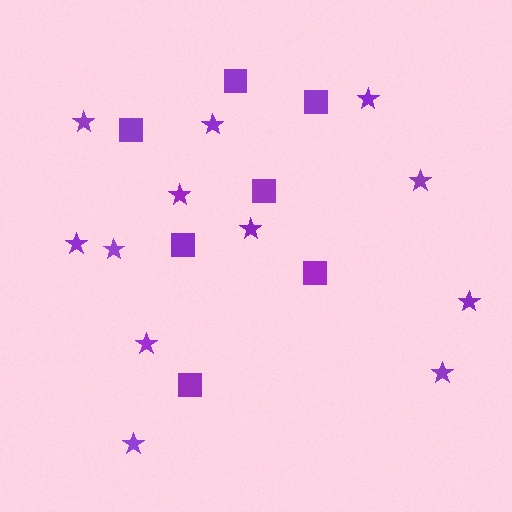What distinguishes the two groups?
There are 2 groups: one group of squares (7) and one group of stars (12).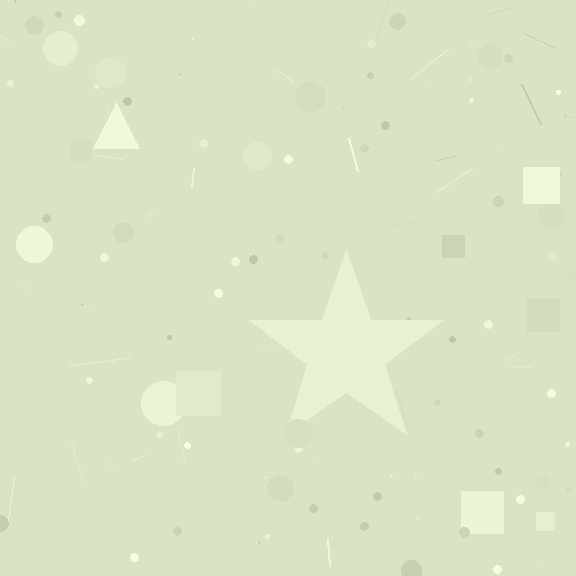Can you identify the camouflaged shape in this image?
The camouflaged shape is a star.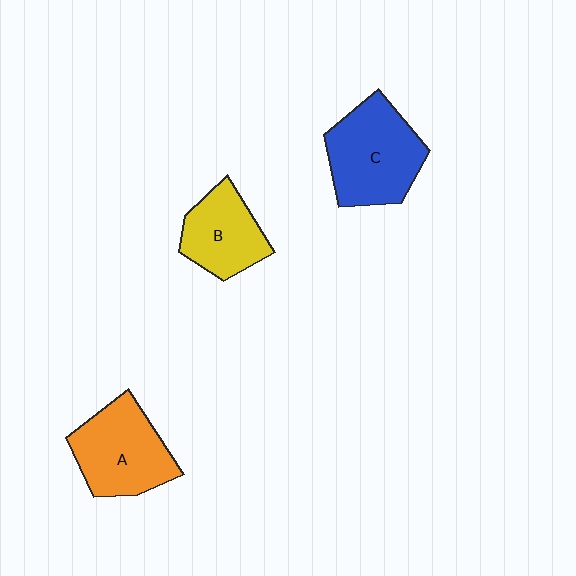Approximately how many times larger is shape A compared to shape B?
Approximately 1.3 times.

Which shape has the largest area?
Shape C (blue).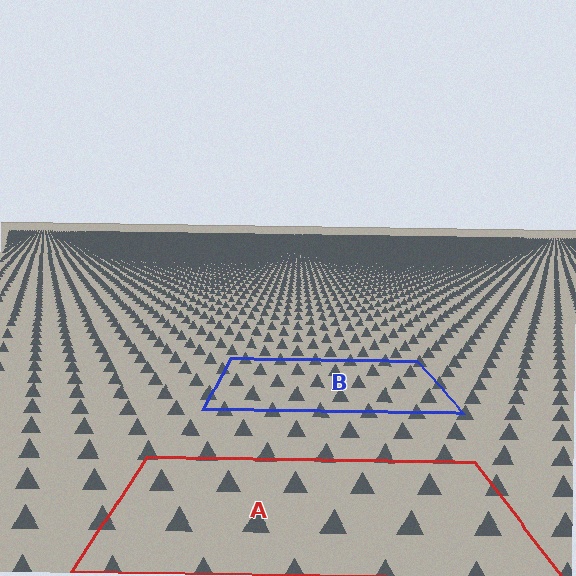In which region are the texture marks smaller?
The texture marks are smaller in region B, because it is farther away.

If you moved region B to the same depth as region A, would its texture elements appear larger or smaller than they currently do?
They would appear larger. At a closer depth, the same texture elements are projected at a bigger on-screen size.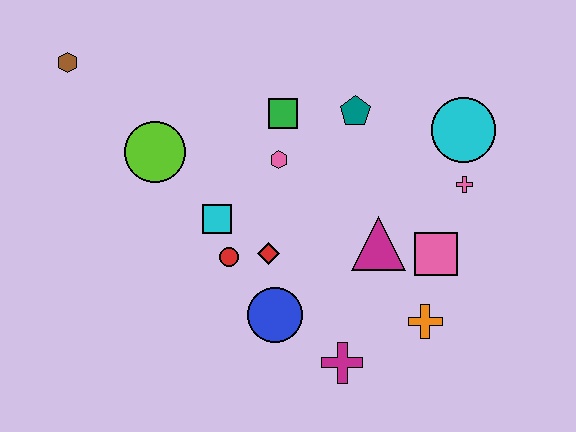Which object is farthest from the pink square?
The brown hexagon is farthest from the pink square.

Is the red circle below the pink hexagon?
Yes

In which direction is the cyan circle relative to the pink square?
The cyan circle is above the pink square.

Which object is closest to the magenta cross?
The blue circle is closest to the magenta cross.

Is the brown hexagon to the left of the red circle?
Yes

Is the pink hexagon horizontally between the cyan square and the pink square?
Yes